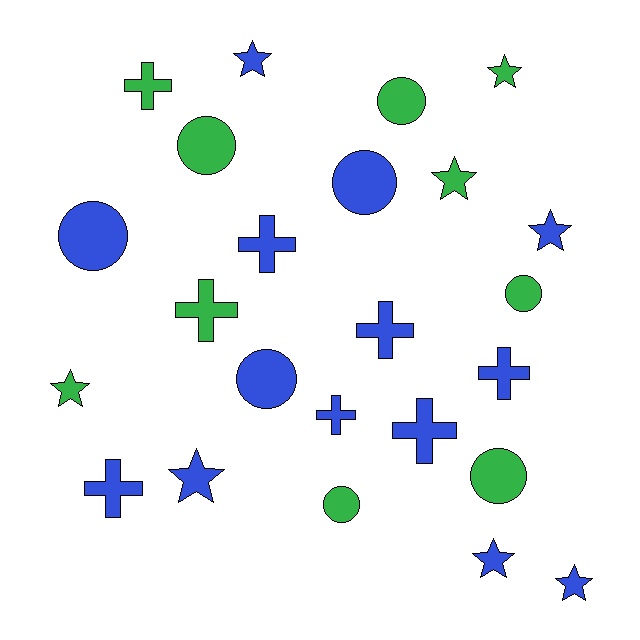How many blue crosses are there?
There are 6 blue crosses.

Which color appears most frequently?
Blue, with 14 objects.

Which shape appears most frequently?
Circle, with 8 objects.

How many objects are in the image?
There are 24 objects.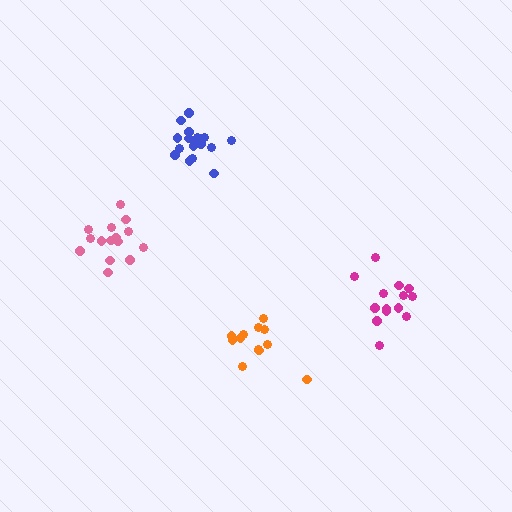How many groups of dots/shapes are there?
There are 4 groups.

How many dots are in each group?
Group 1: 15 dots, Group 2: 12 dots, Group 3: 17 dots, Group 4: 14 dots (58 total).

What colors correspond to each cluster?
The clusters are colored: pink, orange, blue, magenta.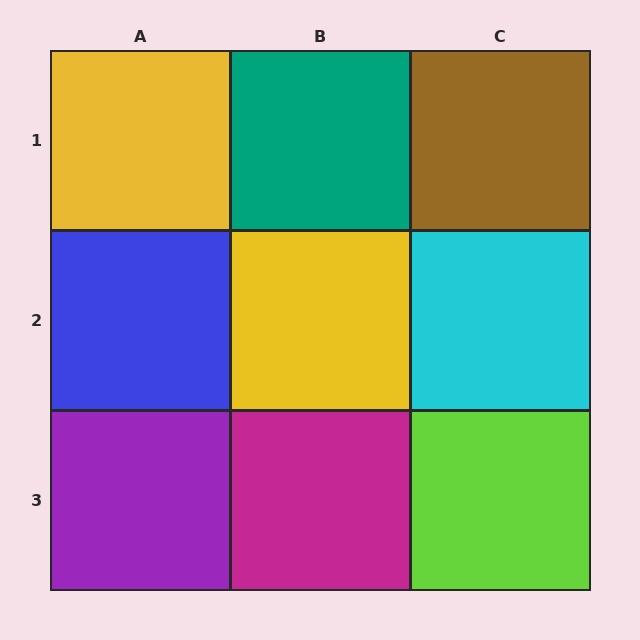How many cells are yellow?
2 cells are yellow.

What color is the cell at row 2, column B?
Yellow.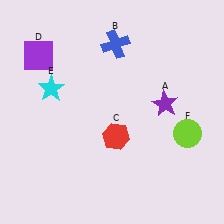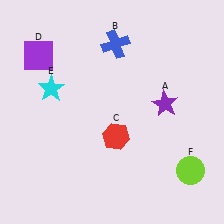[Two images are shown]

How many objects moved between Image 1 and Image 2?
1 object moved between the two images.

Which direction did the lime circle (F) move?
The lime circle (F) moved down.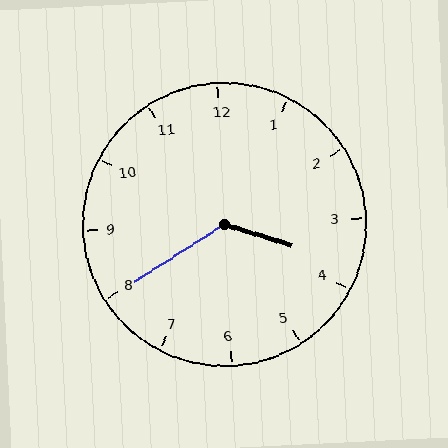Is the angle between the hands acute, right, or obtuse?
It is obtuse.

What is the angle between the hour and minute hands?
Approximately 130 degrees.